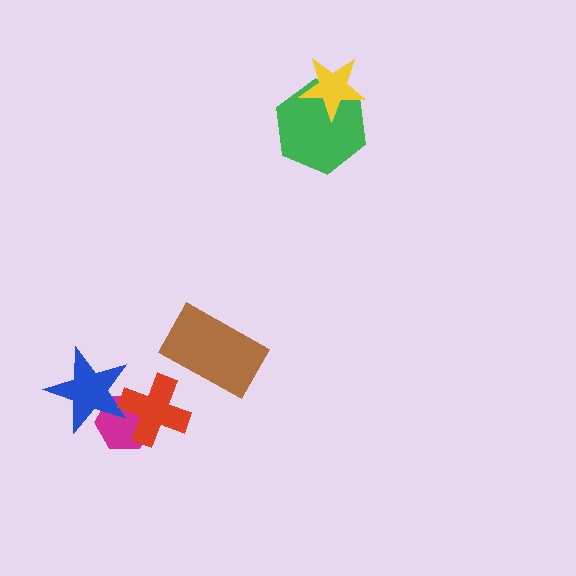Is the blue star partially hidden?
Yes, it is partially covered by another shape.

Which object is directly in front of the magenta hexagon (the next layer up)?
The blue star is directly in front of the magenta hexagon.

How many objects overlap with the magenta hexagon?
2 objects overlap with the magenta hexagon.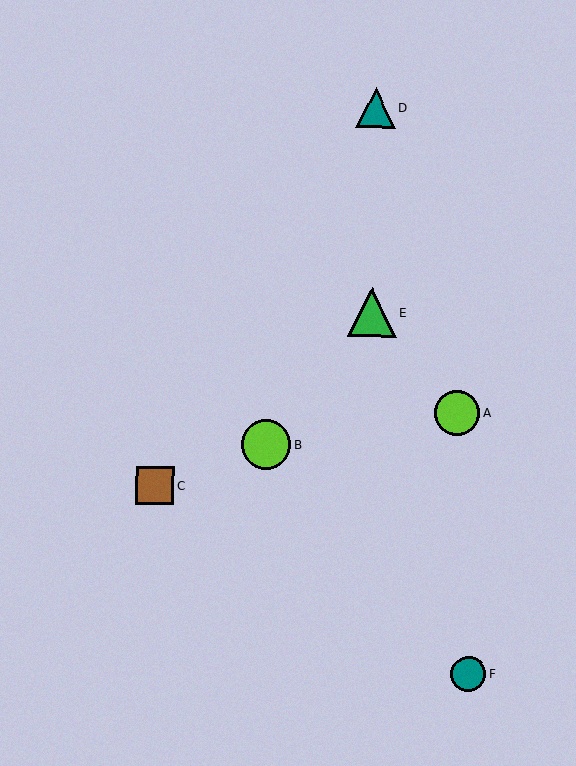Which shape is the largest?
The lime circle (labeled B) is the largest.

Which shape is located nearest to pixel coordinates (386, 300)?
The green triangle (labeled E) at (372, 313) is nearest to that location.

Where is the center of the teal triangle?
The center of the teal triangle is at (376, 108).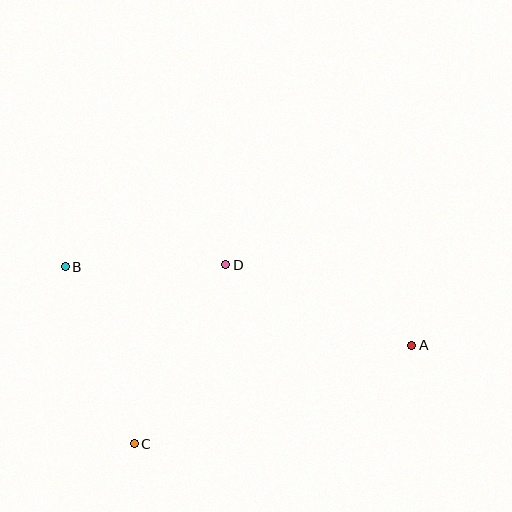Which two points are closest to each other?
Points B and D are closest to each other.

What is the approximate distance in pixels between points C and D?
The distance between C and D is approximately 201 pixels.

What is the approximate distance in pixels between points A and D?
The distance between A and D is approximately 202 pixels.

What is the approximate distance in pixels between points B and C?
The distance between B and C is approximately 190 pixels.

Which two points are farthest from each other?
Points A and B are farthest from each other.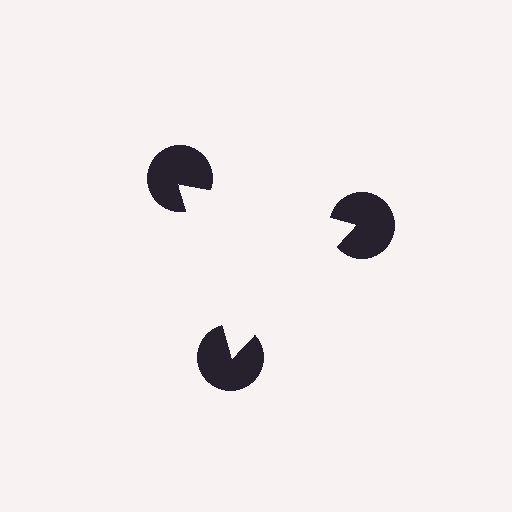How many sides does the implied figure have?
3 sides.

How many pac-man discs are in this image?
There are 3 — one at each vertex of the illusory triangle.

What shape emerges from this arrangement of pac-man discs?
An illusory triangle — its edges are inferred from the aligned wedge cuts in the pac-man discs, not physically drawn.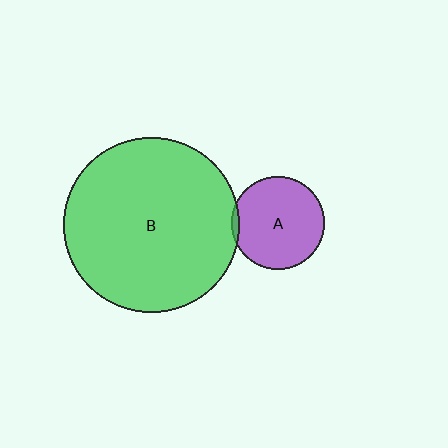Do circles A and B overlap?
Yes.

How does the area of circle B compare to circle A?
Approximately 3.6 times.